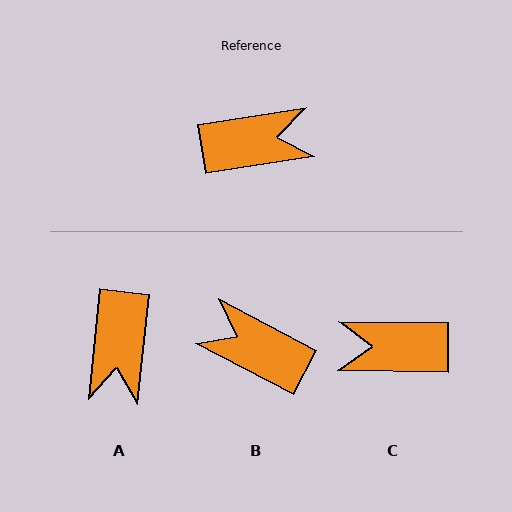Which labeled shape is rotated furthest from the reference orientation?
C, about 170 degrees away.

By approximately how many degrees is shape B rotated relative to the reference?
Approximately 143 degrees counter-clockwise.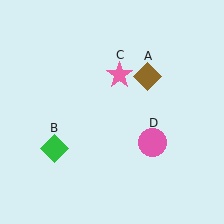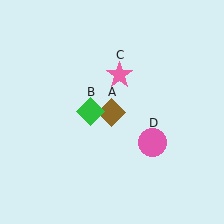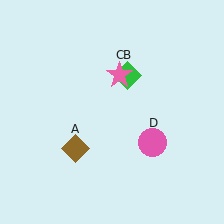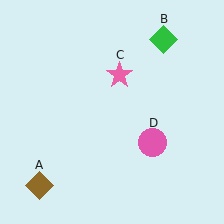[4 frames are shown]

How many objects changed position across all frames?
2 objects changed position: brown diamond (object A), green diamond (object B).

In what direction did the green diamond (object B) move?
The green diamond (object B) moved up and to the right.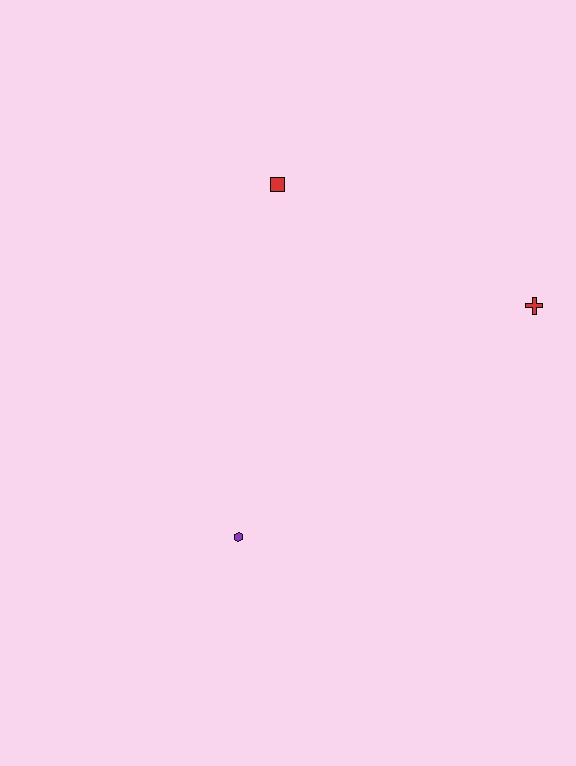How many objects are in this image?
There are 3 objects.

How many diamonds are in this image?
There are no diamonds.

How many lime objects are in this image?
There are no lime objects.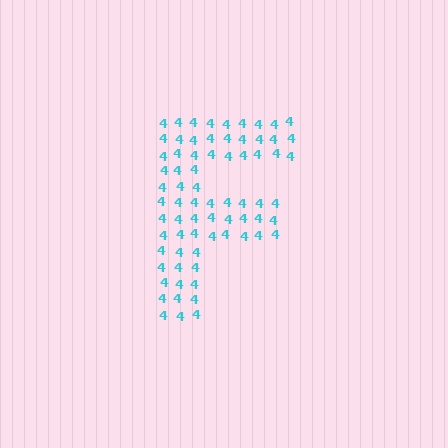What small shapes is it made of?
It is made of small digit 4's.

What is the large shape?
The large shape is the letter F.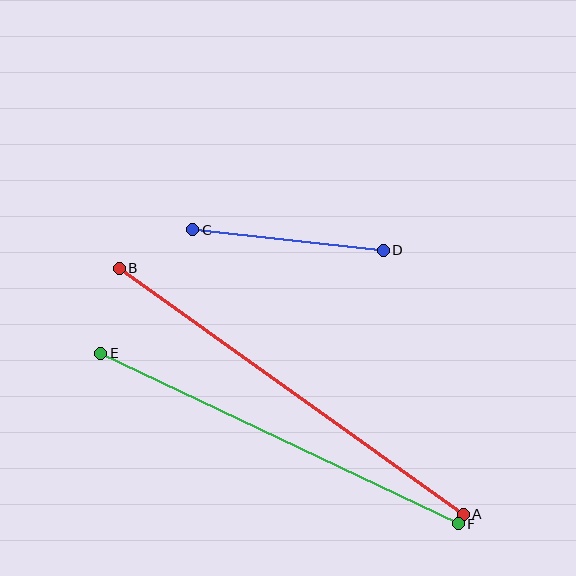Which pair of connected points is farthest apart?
Points A and B are farthest apart.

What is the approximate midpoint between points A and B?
The midpoint is at approximately (291, 391) pixels.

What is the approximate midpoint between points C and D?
The midpoint is at approximately (288, 240) pixels.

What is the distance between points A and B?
The distance is approximately 423 pixels.